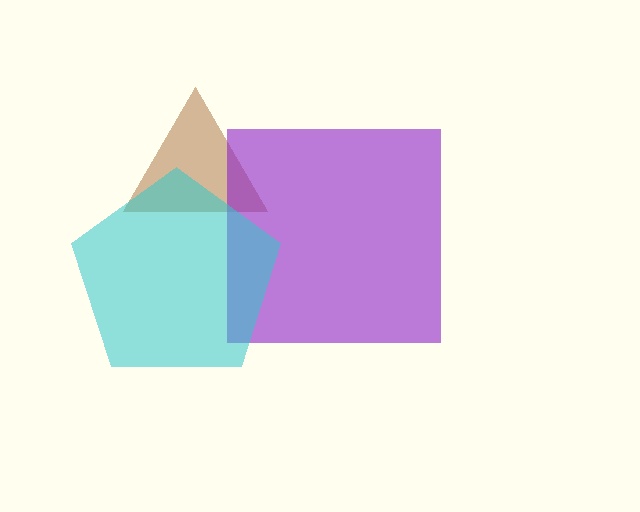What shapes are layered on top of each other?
The layered shapes are: a brown triangle, a purple square, a cyan pentagon.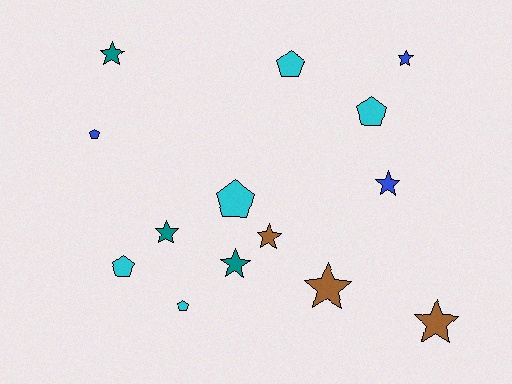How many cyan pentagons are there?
There are 5 cyan pentagons.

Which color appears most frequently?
Cyan, with 5 objects.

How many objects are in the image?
There are 14 objects.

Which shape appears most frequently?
Star, with 8 objects.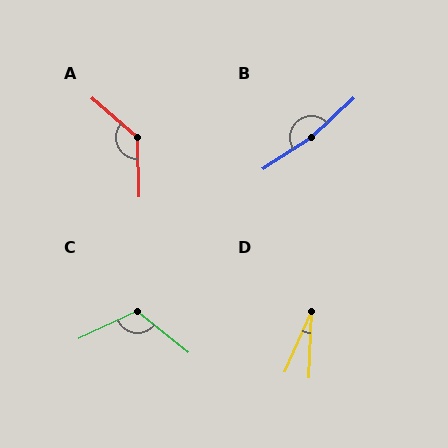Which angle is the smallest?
D, at approximately 22 degrees.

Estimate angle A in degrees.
Approximately 132 degrees.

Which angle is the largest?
B, at approximately 170 degrees.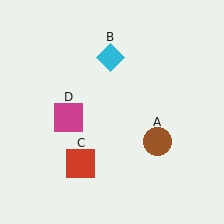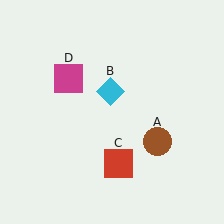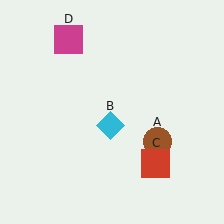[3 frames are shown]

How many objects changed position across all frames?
3 objects changed position: cyan diamond (object B), red square (object C), magenta square (object D).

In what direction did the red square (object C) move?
The red square (object C) moved right.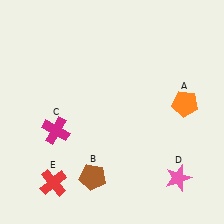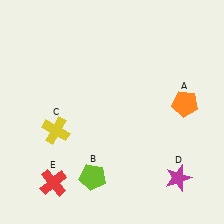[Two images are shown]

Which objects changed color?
B changed from brown to lime. C changed from magenta to yellow. D changed from pink to magenta.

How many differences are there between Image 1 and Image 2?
There are 3 differences between the two images.